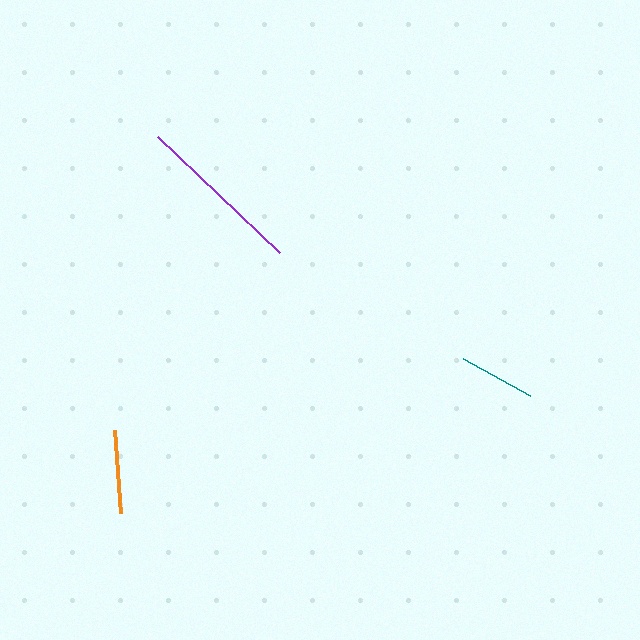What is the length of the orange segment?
The orange segment is approximately 83 pixels long.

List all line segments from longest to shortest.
From longest to shortest: purple, orange, teal.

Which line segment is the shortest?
The teal line is the shortest at approximately 77 pixels.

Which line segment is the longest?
The purple line is the longest at approximately 168 pixels.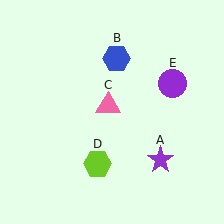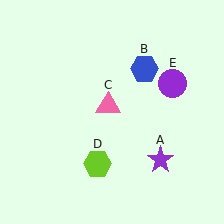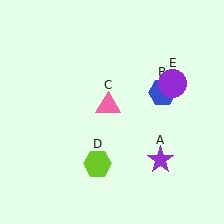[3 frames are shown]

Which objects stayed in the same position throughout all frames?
Purple star (object A) and pink triangle (object C) and lime hexagon (object D) and purple circle (object E) remained stationary.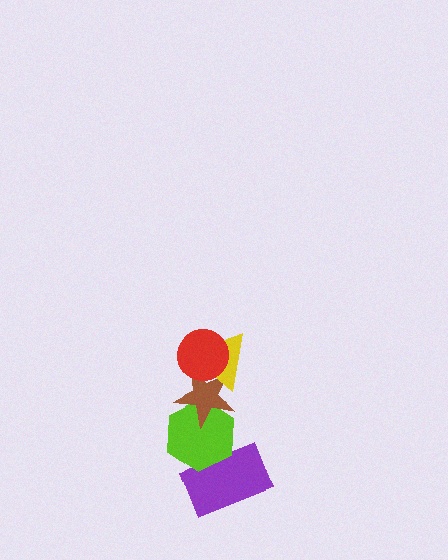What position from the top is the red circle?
The red circle is 1st from the top.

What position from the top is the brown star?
The brown star is 3rd from the top.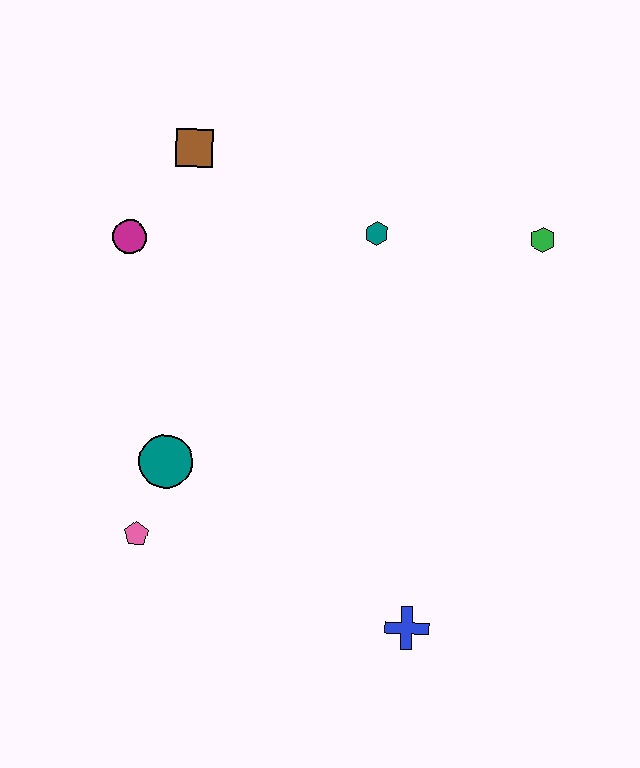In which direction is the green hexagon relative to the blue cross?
The green hexagon is above the blue cross.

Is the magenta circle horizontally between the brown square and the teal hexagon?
No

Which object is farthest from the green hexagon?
The pink pentagon is farthest from the green hexagon.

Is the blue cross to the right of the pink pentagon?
Yes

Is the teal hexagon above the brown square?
No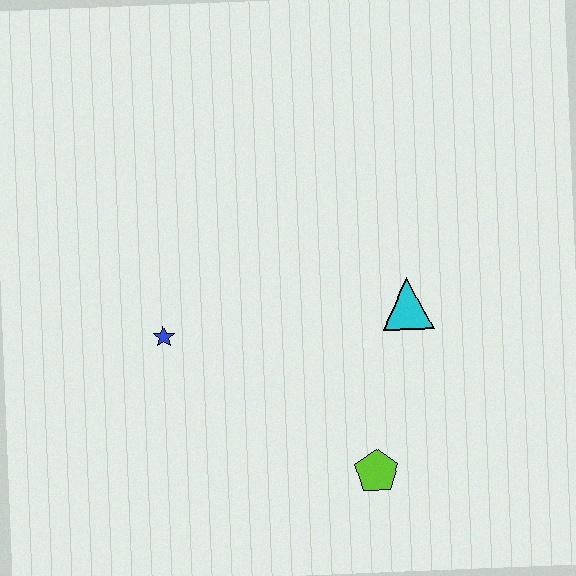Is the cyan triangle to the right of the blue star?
Yes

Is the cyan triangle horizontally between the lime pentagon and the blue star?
No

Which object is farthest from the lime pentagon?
The blue star is farthest from the lime pentagon.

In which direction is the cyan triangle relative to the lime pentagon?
The cyan triangle is above the lime pentagon.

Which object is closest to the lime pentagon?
The cyan triangle is closest to the lime pentagon.